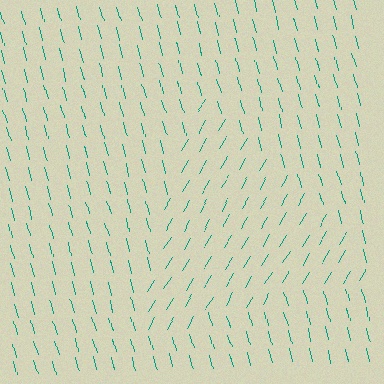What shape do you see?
I see a triangle.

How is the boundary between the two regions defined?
The boundary is defined purely by a change in line orientation (approximately 45 degrees difference). All lines are the same color and thickness.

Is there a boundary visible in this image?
Yes, there is a texture boundary formed by a change in line orientation.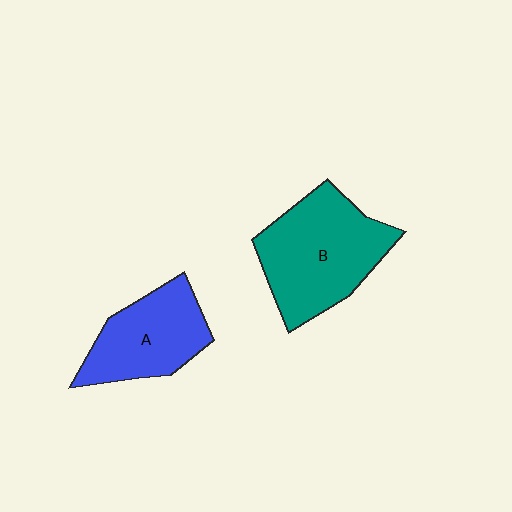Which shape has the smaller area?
Shape A (blue).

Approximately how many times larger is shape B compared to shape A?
Approximately 1.4 times.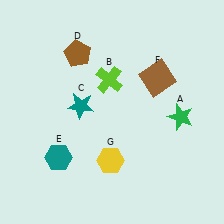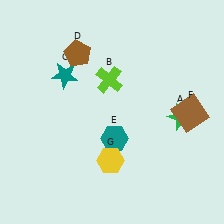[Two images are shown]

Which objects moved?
The objects that moved are: the teal star (C), the teal hexagon (E), the brown square (F).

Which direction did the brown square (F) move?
The brown square (F) moved down.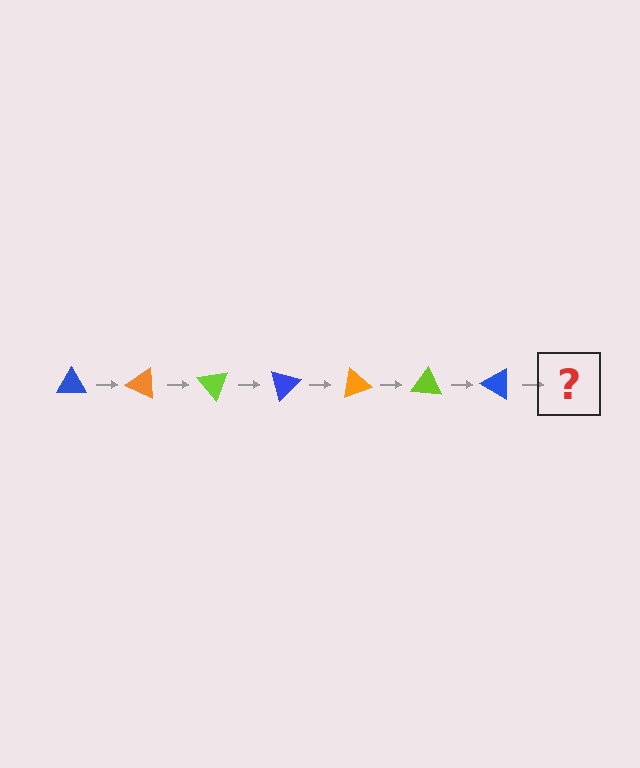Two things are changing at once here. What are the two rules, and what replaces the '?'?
The two rules are that it rotates 25 degrees each step and the color cycles through blue, orange, and lime. The '?' should be an orange triangle, rotated 175 degrees from the start.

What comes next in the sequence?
The next element should be an orange triangle, rotated 175 degrees from the start.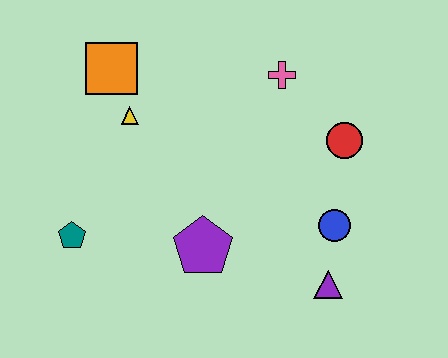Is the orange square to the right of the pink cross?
No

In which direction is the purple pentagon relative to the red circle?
The purple pentagon is to the left of the red circle.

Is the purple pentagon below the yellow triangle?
Yes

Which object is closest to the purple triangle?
The blue circle is closest to the purple triangle.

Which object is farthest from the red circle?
The teal pentagon is farthest from the red circle.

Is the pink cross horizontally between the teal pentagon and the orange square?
No